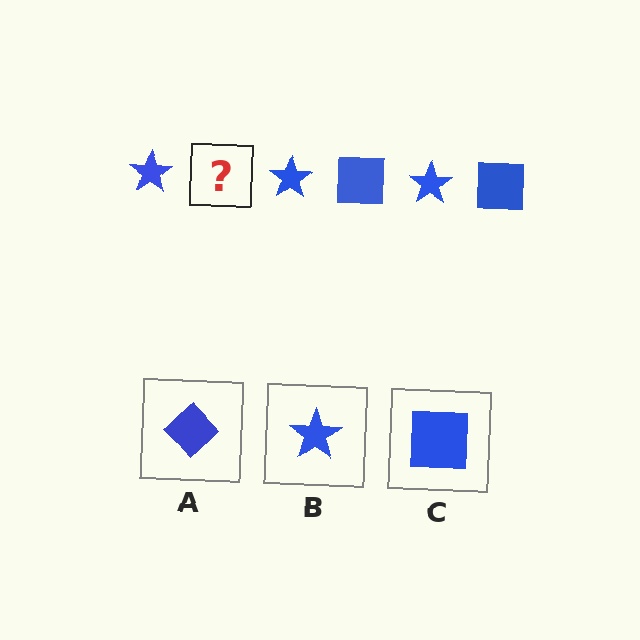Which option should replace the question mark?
Option C.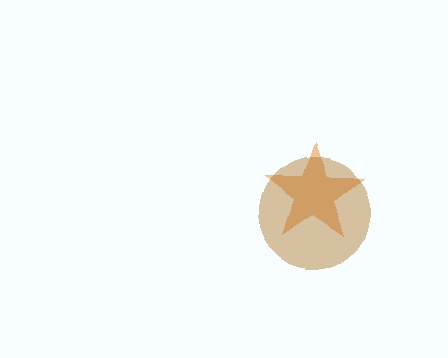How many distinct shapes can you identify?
There are 2 distinct shapes: an orange star, a brown circle.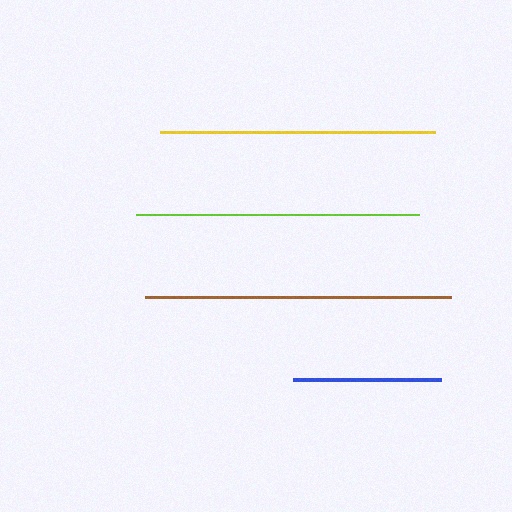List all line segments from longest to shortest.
From longest to shortest: brown, lime, yellow, blue.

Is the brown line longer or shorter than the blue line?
The brown line is longer than the blue line.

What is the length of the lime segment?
The lime segment is approximately 282 pixels long.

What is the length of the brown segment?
The brown segment is approximately 306 pixels long.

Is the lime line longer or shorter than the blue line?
The lime line is longer than the blue line.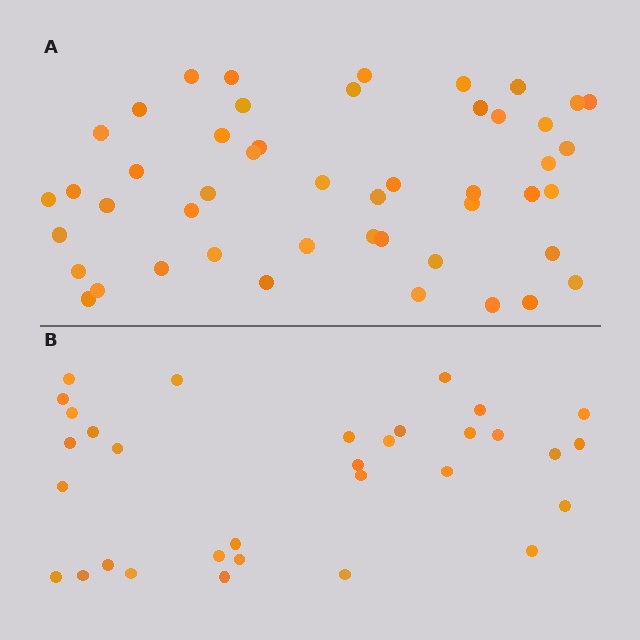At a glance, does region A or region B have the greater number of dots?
Region A (the top region) has more dots.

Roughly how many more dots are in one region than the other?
Region A has approximately 15 more dots than region B.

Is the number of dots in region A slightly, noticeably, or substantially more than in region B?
Region A has substantially more. The ratio is roughly 1.5 to 1.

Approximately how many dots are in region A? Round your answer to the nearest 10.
About 50 dots. (The exact count is 48, which rounds to 50.)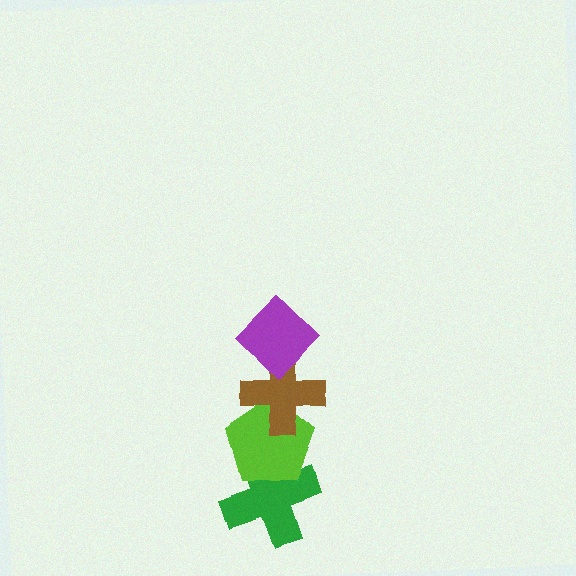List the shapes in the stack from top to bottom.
From top to bottom: the purple diamond, the brown cross, the lime pentagon, the green cross.